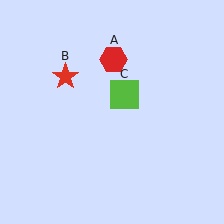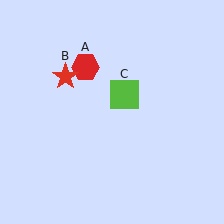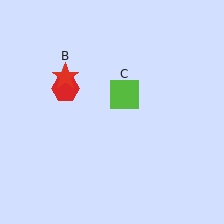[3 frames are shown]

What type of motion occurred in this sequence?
The red hexagon (object A) rotated counterclockwise around the center of the scene.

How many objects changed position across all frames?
1 object changed position: red hexagon (object A).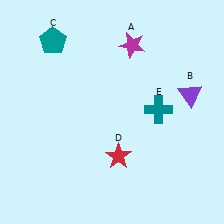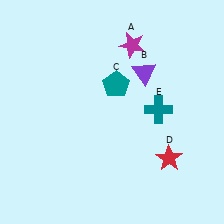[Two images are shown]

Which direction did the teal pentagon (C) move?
The teal pentagon (C) moved right.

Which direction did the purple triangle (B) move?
The purple triangle (B) moved left.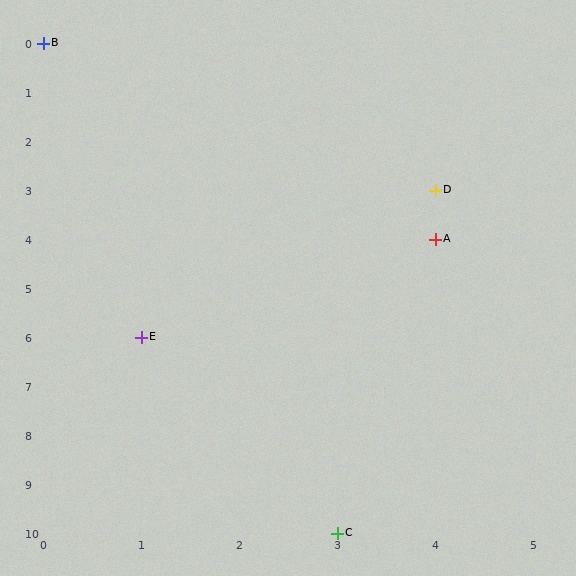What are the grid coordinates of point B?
Point B is at grid coordinates (0, 0).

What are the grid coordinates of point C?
Point C is at grid coordinates (3, 10).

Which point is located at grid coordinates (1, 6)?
Point E is at (1, 6).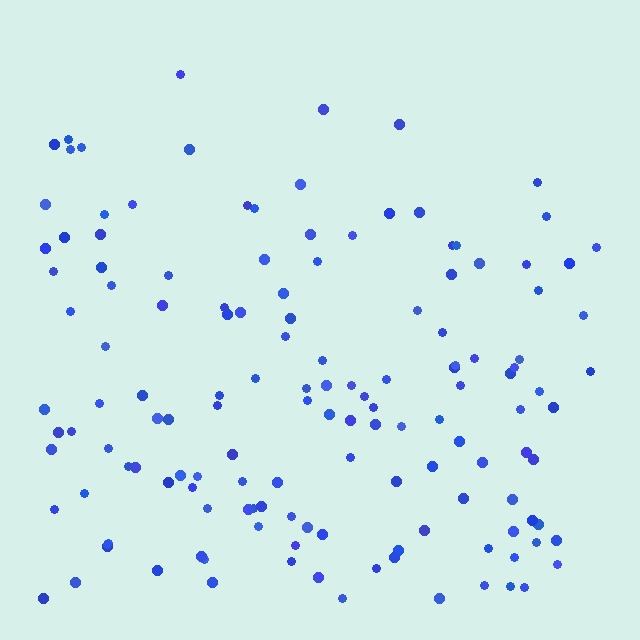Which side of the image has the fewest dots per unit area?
The top.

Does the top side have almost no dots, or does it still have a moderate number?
Still a moderate number, just noticeably fewer than the bottom.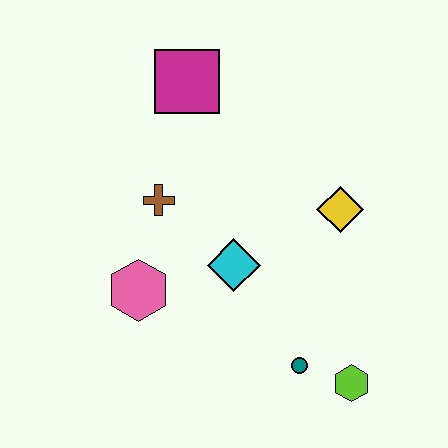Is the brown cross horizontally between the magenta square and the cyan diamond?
No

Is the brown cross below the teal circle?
No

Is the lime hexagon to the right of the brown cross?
Yes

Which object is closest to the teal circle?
The lime hexagon is closest to the teal circle.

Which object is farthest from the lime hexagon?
The magenta square is farthest from the lime hexagon.